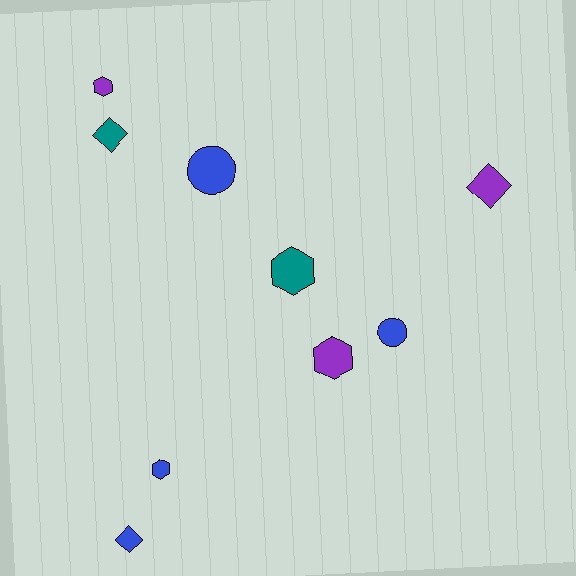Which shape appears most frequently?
Hexagon, with 4 objects.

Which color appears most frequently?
Blue, with 4 objects.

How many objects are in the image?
There are 9 objects.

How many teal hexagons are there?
There is 1 teal hexagon.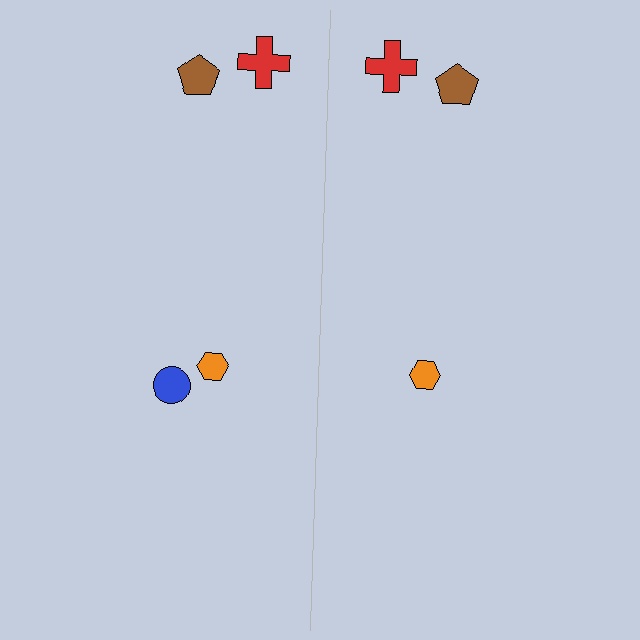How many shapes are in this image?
There are 7 shapes in this image.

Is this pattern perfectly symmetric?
No, the pattern is not perfectly symmetric. A blue circle is missing from the right side.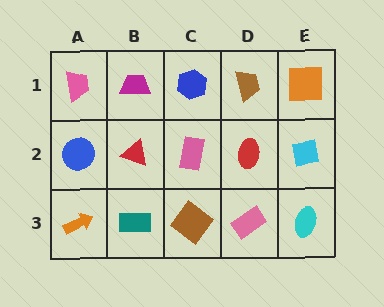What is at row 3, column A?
An orange arrow.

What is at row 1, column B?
A magenta trapezoid.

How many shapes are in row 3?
5 shapes.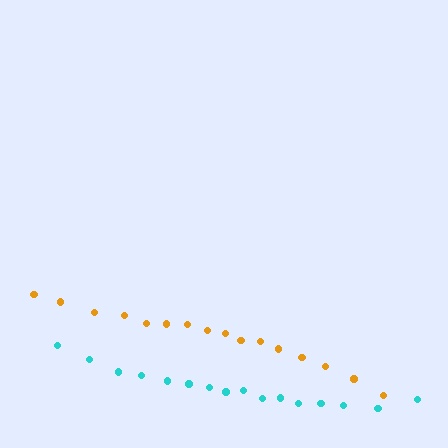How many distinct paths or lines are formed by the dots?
There are 2 distinct paths.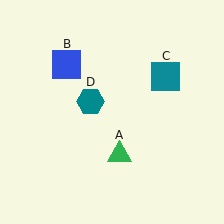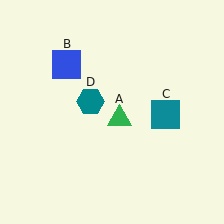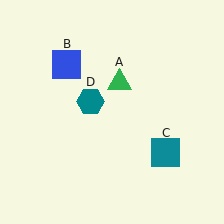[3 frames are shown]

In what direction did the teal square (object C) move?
The teal square (object C) moved down.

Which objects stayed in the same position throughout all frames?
Blue square (object B) and teal hexagon (object D) remained stationary.